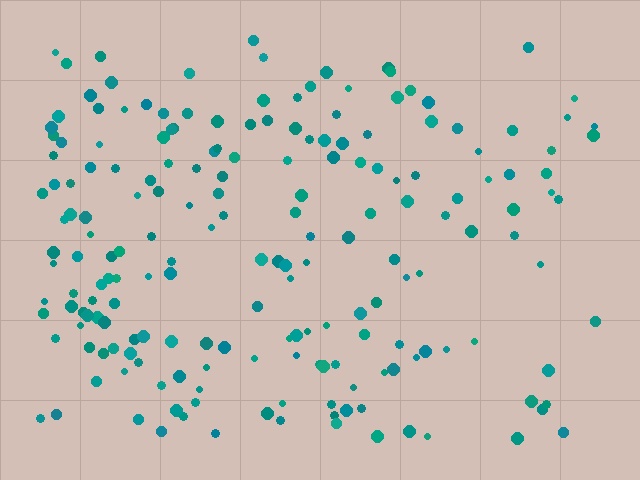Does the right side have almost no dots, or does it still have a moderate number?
Still a moderate number, just noticeably fewer than the left.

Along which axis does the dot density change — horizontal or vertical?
Horizontal.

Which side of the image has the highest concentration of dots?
The left.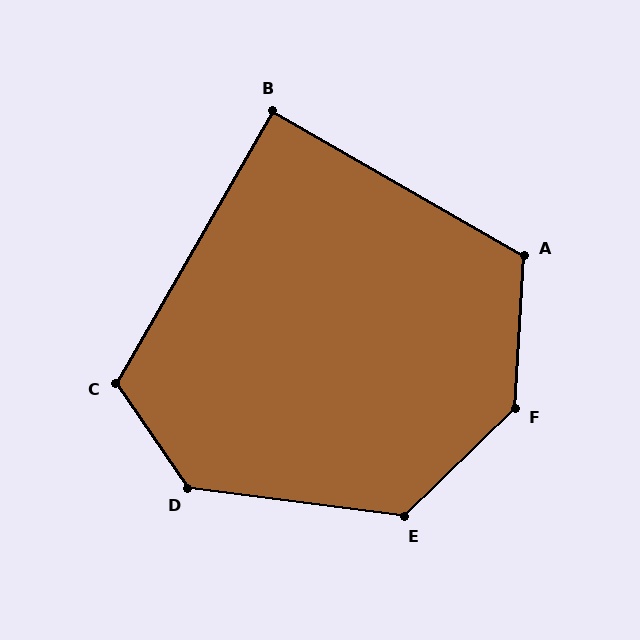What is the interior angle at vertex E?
Approximately 128 degrees (obtuse).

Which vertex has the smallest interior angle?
B, at approximately 90 degrees.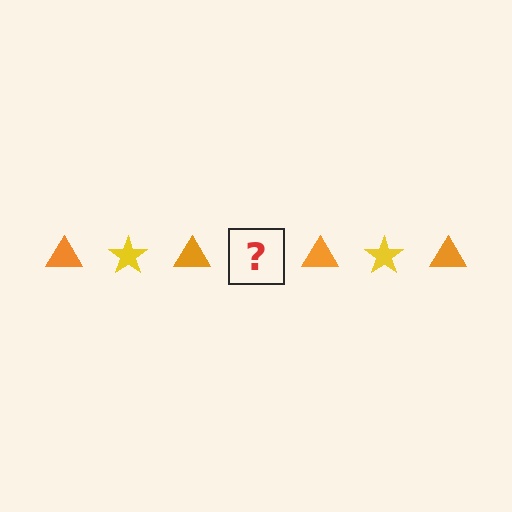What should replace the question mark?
The question mark should be replaced with a yellow star.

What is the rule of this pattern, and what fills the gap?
The rule is that the pattern alternates between orange triangle and yellow star. The gap should be filled with a yellow star.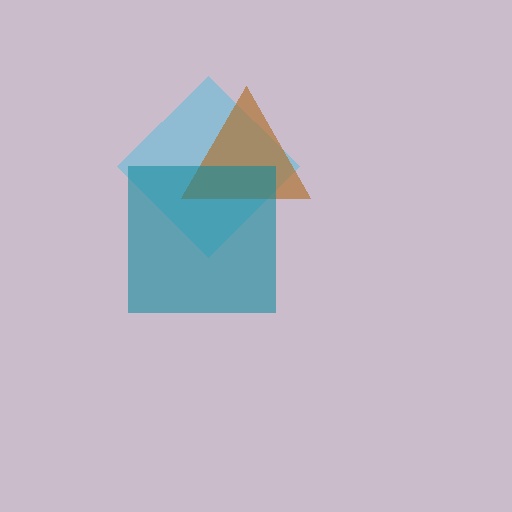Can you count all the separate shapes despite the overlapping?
Yes, there are 3 separate shapes.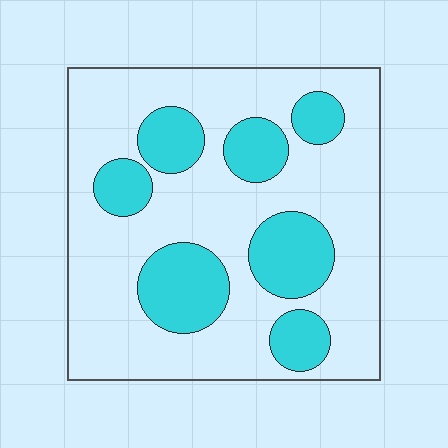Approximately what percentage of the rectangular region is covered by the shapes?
Approximately 30%.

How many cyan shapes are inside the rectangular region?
7.